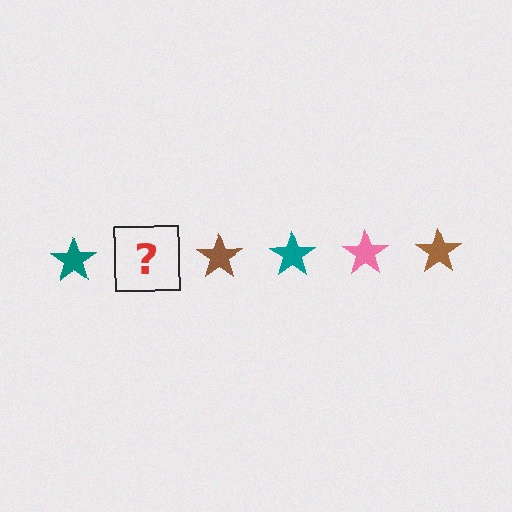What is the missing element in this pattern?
The missing element is a pink star.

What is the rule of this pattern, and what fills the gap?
The rule is that the pattern cycles through teal, pink, brown stars. The gap should be filled with a pink star.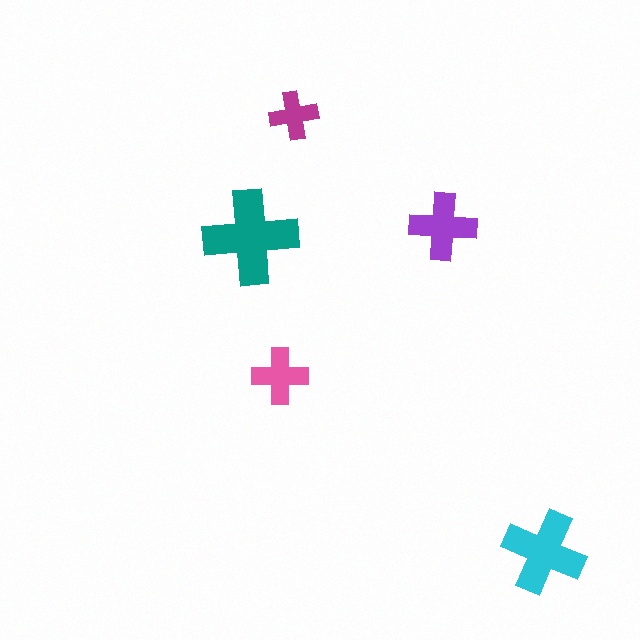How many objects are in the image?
There are 5 objects in the image.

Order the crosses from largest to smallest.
the teal one, the cyan one, the purple one, the pink one, the magenta one.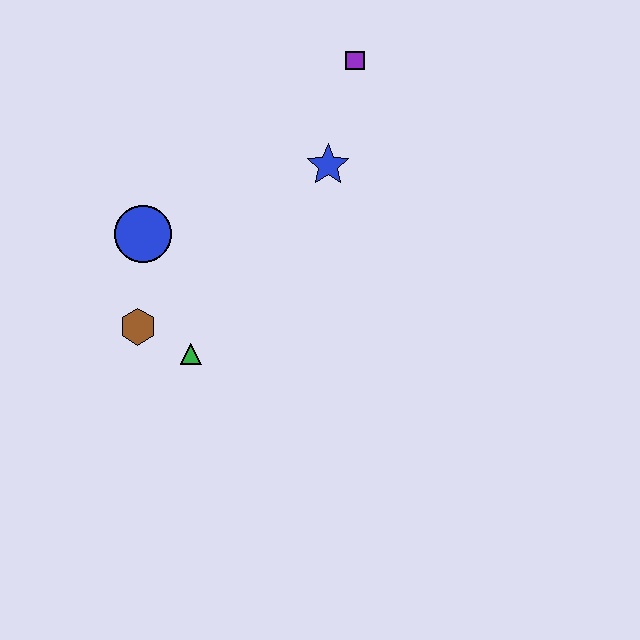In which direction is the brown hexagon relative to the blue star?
The brown hexagon is to the left of the blue star.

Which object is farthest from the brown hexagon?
The purple square is farthest from the brown hexagon.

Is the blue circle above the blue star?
No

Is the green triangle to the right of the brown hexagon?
Yes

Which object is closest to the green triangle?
The brown hexagon is closest to the green triangle.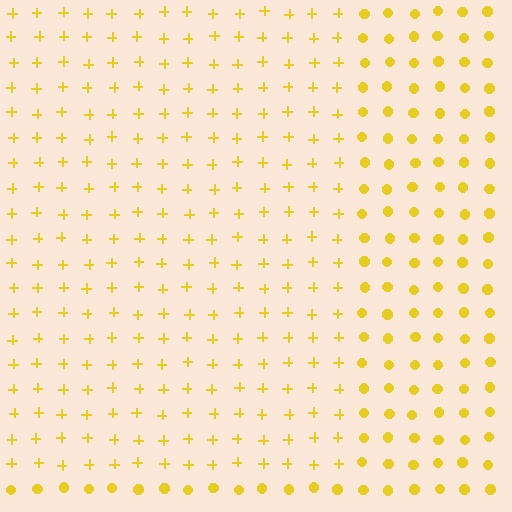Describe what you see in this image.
The image is filled with small yellow elements arranged in a uniform grid. A rectangle-shaped region contains plus signs, while the surrounding area contains circles. The boundary is defined purely by the change in element shape.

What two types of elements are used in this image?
The image uses plus signs inside the rectangle region and circles outside it.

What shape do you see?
I see a rectangle.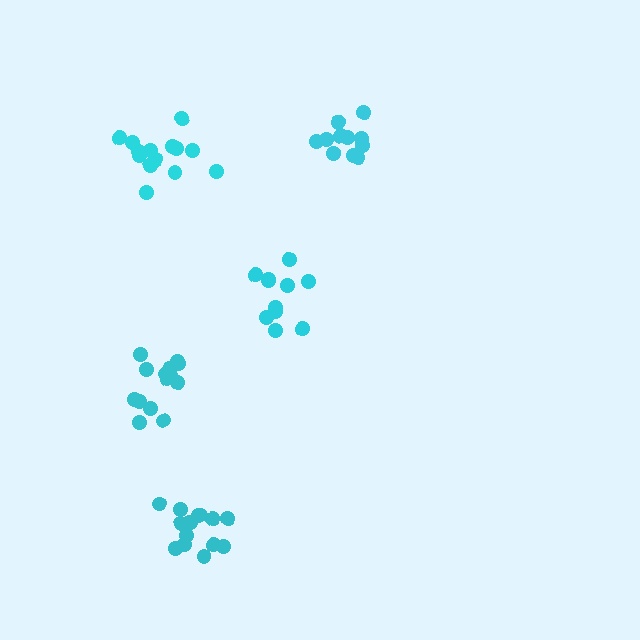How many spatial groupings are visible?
There are 5 spatial groupings.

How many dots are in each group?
Group 1: 11 dots, Group 2: 14 dots, Group 3: 14 dots, Group 4: 14 dots, Group 5: 11 dots (64 total).